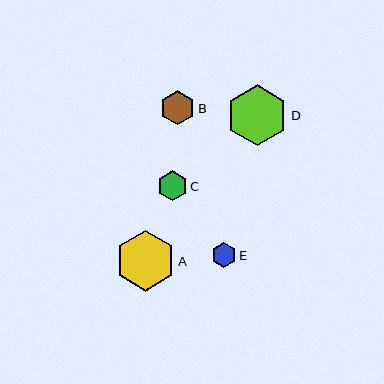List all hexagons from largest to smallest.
From largest to smallest: D, A, B, C, E.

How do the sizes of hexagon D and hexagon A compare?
Hexagon D and hexagon A are approximately the same size.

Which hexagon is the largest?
Hexagon D is the largest with a size of approximately 61 pixels.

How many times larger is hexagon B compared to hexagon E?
Hexagon B is approximately 1.4 times the size of hexagon E.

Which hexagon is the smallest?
Hexagon E is the smallest with a size of approximately 25 pixels.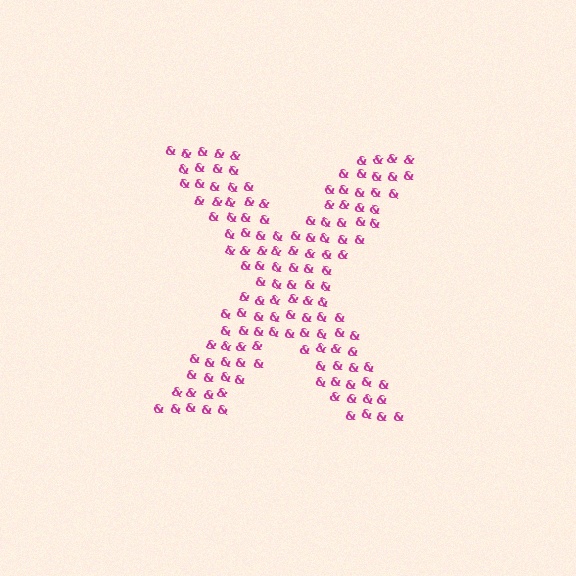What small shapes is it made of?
It is made of small ampersands.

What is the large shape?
The large shape is the letter X.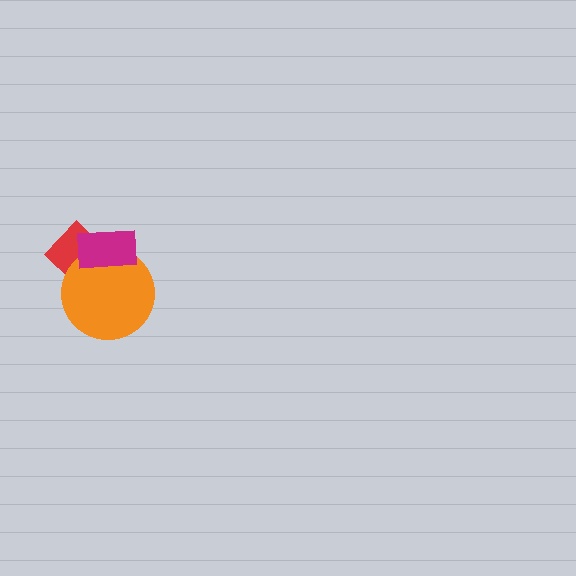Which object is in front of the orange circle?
The magenta rectangle is in front of the orange circle.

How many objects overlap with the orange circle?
2 objects overlap with the orange circle.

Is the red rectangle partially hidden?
Yes, it is partially covered by another shape.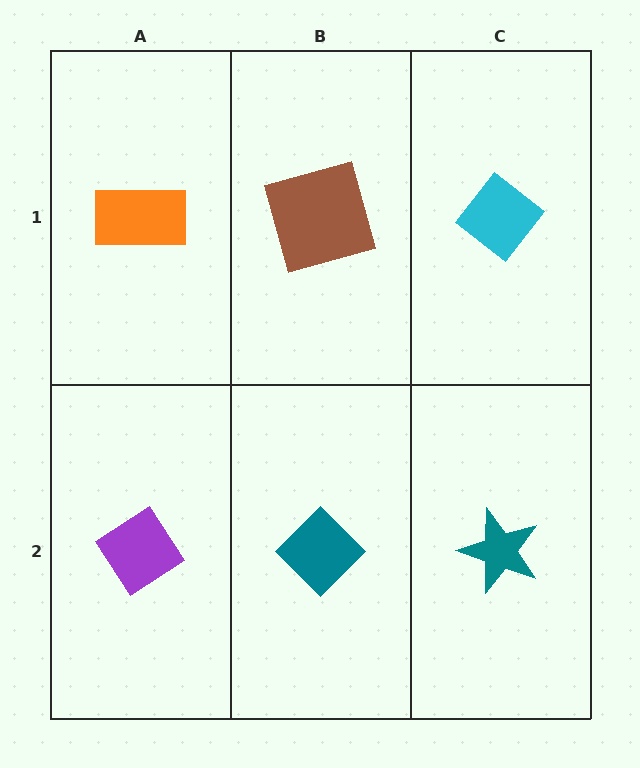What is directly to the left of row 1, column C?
A brown square.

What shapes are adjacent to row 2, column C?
A cyan diamond (row 1, column C), a teal diamond (row 2, column B).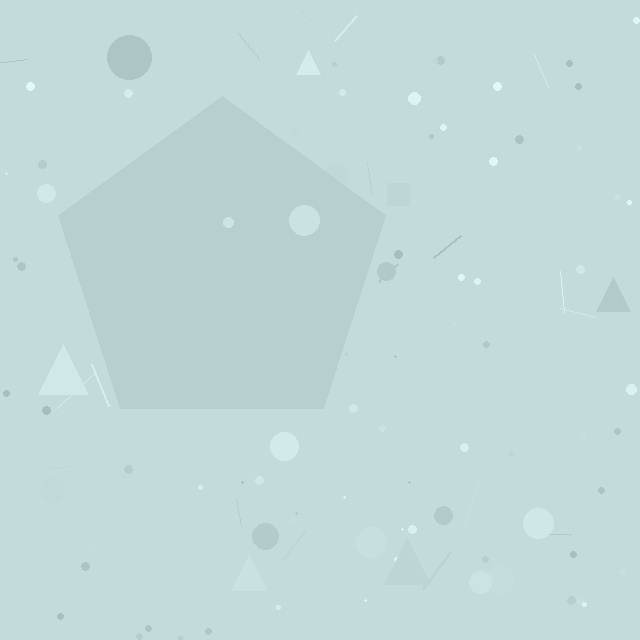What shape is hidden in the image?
A pentagon is hidden in the image.